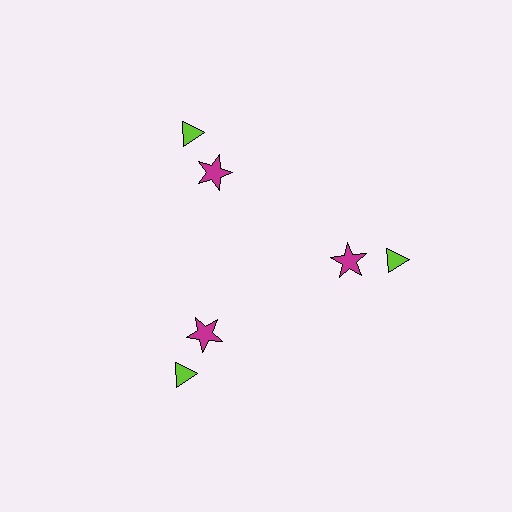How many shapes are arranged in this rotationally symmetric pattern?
There are 6 shapes, arranged in 3 groups of 2.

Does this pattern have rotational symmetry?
Yes, this pattern has 3-fold rotational symmetry. It looks the same after rotating 120 degrees around the center.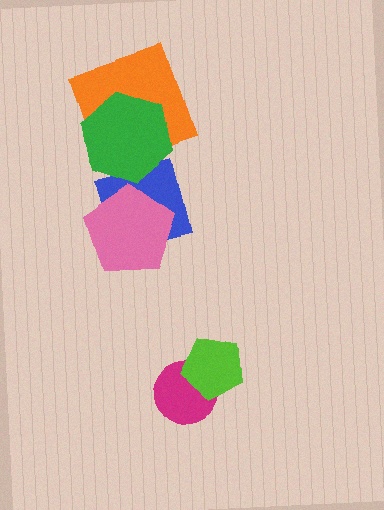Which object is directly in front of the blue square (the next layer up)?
The pink pentagon is directly in front of the blue square.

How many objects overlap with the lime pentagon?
1 object overlaps with the lime pentagon.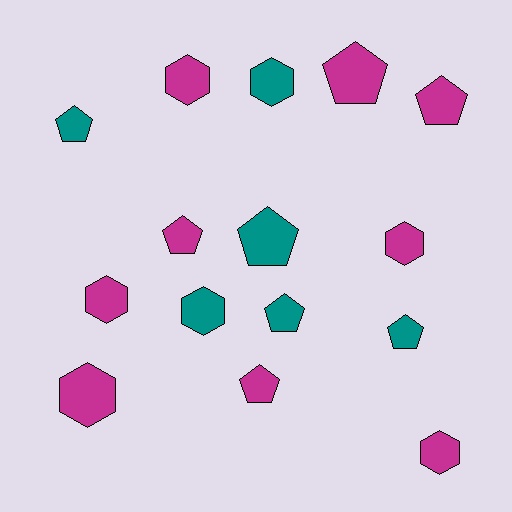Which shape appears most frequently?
Pentagon, with 8 objects.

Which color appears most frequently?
Magenta, with 9 objects.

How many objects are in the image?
There are 15 objects.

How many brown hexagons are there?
There are no brown hexagons.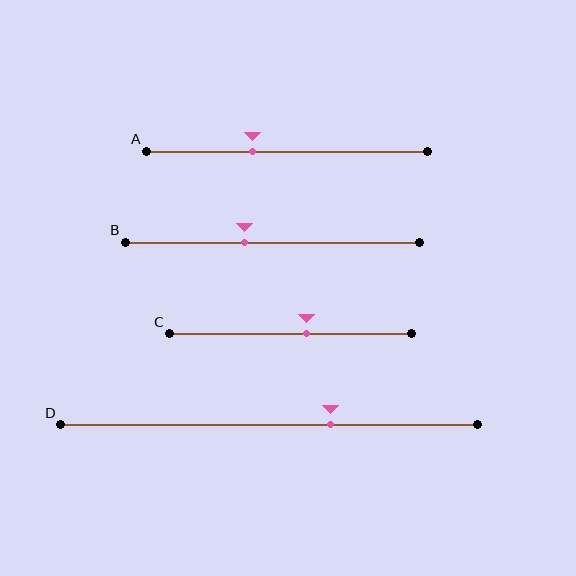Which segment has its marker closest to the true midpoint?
Segment C has its marker closest to the true midpoint.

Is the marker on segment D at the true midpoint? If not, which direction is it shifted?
No, the marker on segment D is shifted to the right by about 15% of the segment length.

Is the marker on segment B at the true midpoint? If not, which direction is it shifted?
No, the marker on segment B is shifted to the left by about 9% of the segment length.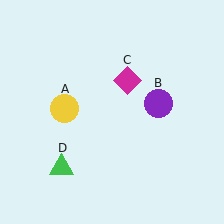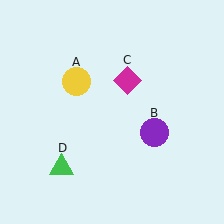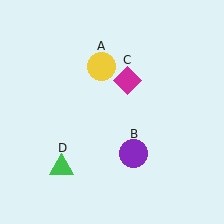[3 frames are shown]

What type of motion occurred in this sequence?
The yellow circle (object A), purple circle (object B) rotated clockwise around the center of the scene.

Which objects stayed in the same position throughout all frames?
Magenta diamond (object C) and green triangle (object D) remained stationary.